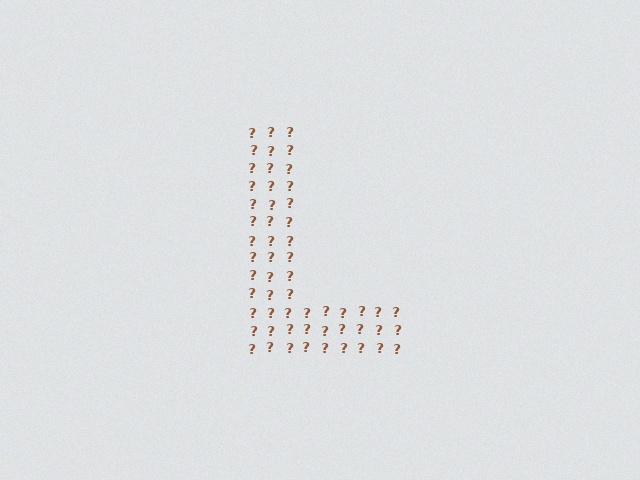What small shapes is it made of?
It is made of small question marks.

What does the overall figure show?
The overall figure shows the letter L.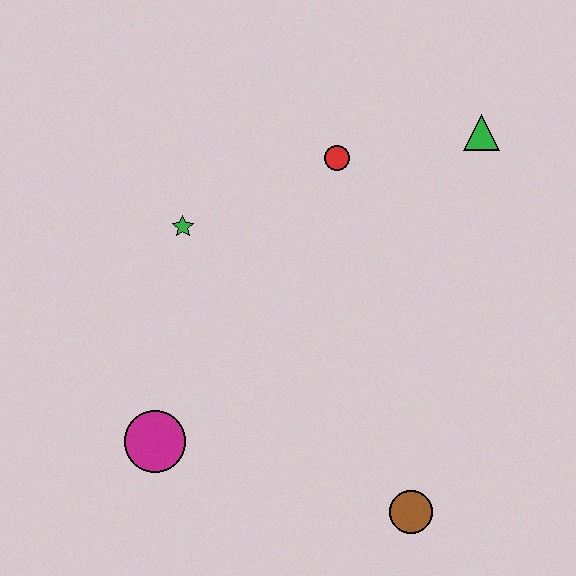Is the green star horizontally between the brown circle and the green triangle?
No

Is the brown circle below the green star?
Yes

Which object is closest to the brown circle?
The magenta circle is closest to the brown circle.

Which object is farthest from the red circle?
The brown circle is farthest from the red circle.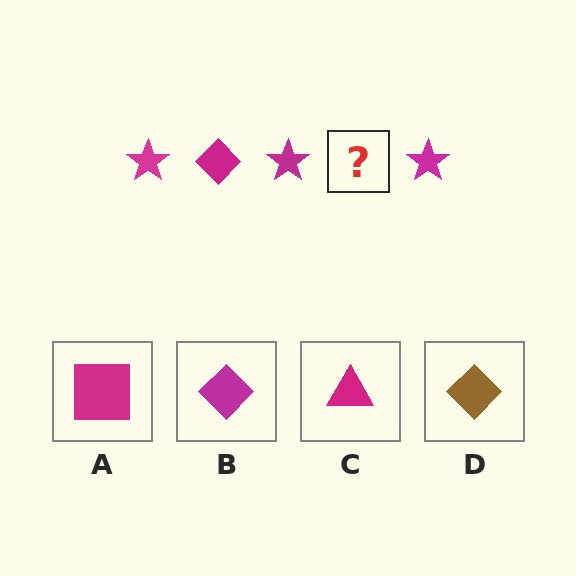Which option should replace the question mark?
Option B.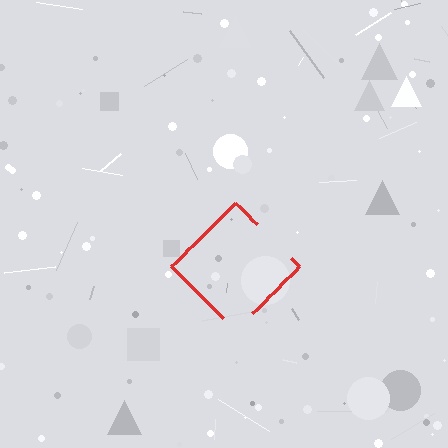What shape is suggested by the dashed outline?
The dashed outline suggests a diamond.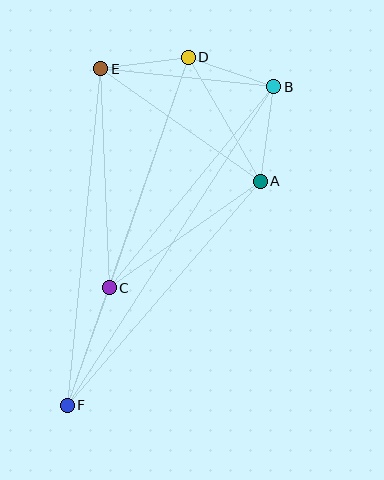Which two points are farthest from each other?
Points B and F are farthest from each other.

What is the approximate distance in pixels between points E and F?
The distance between E and F is approximately 338 pixels.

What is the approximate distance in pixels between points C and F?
The distance between C and F is approximately 125 pixels.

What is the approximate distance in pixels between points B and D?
The distance between B and D is approximately 91 pixels.